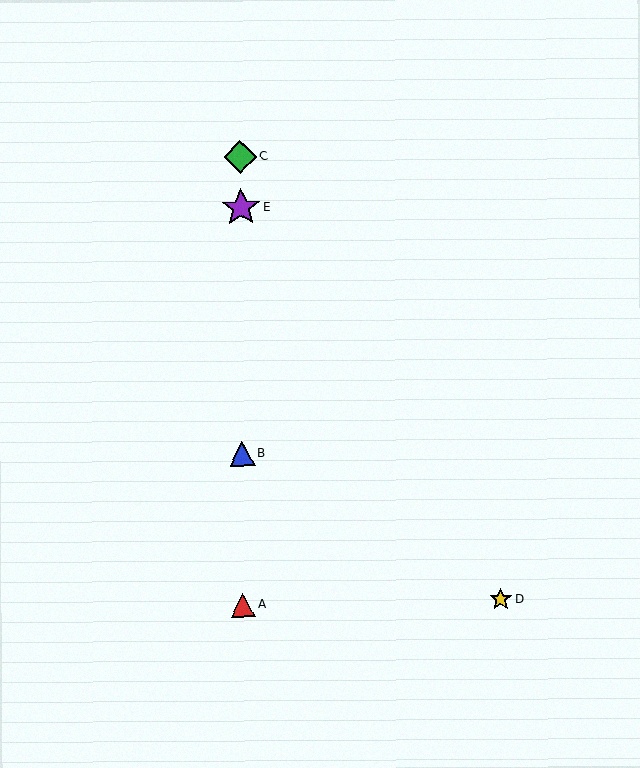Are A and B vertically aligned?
Yes, both are at x≈243.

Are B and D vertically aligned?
No, B is at x≈242 and D is at x≈501.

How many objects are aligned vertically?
4 objects (A, B, C, E) are aligned vertically.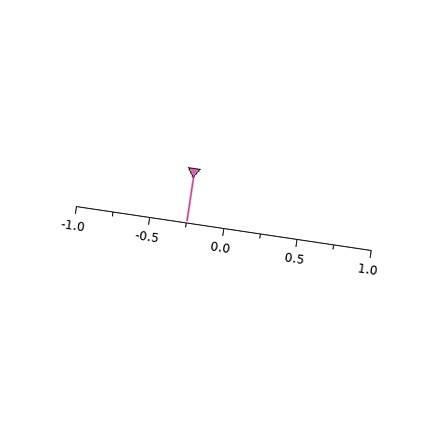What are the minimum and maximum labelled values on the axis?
The axis runs from -1.0 to 1.0.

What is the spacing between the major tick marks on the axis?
The major ticks are spaced 0.5 apart.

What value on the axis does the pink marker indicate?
The marker indicates approximately -0.25.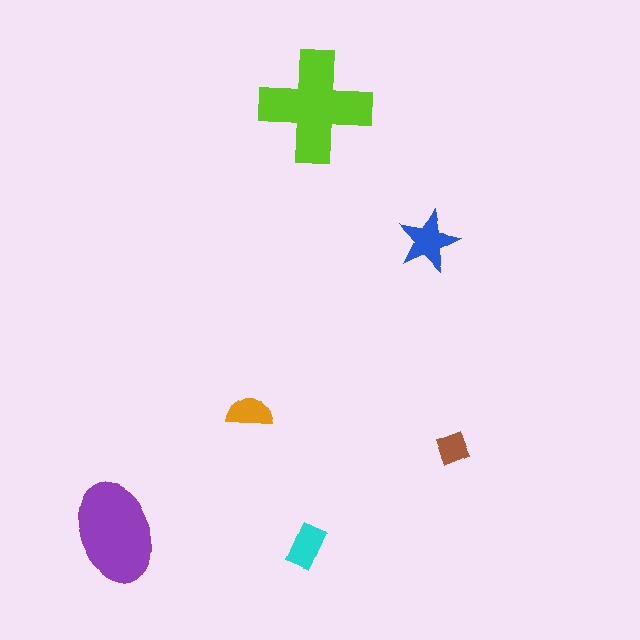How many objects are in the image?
There are 6 objects in the image.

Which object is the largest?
The lime cross.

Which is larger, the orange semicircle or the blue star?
The blue star.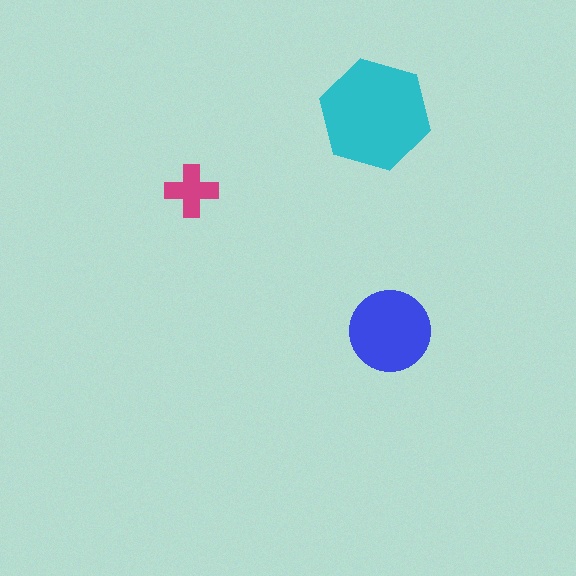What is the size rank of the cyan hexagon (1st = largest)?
1st.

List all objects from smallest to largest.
The magenta cross, the blue circle, the cyan hexagon.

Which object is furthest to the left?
The magenta cross is leftmost.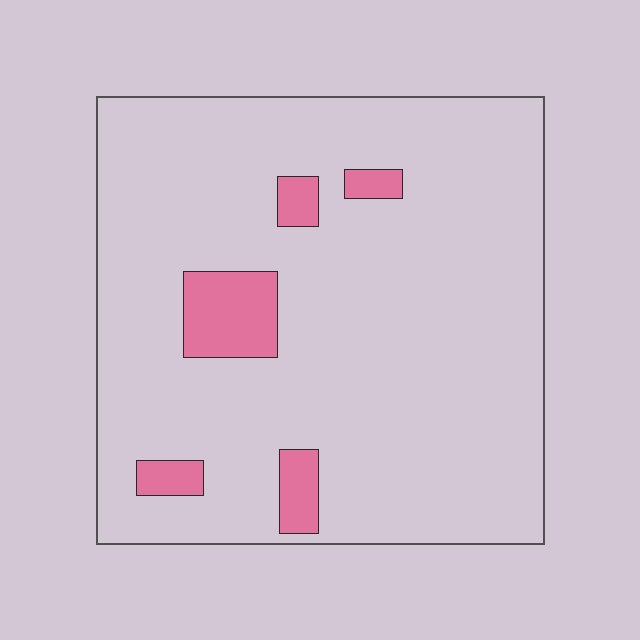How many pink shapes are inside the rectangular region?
5.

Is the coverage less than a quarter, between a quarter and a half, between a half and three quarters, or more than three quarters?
Less than a quarter.